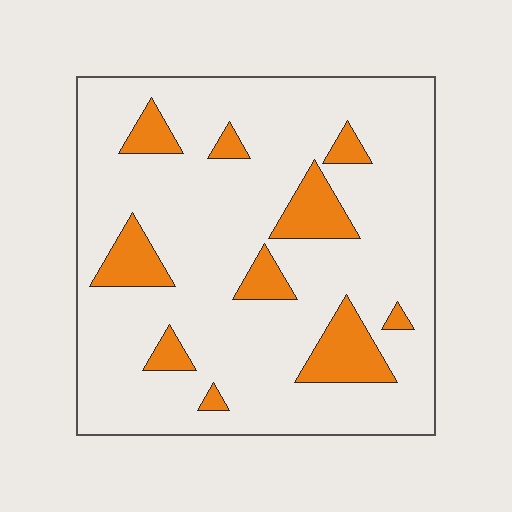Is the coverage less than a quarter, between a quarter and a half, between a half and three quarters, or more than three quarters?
Less than a quarter.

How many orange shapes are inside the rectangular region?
10.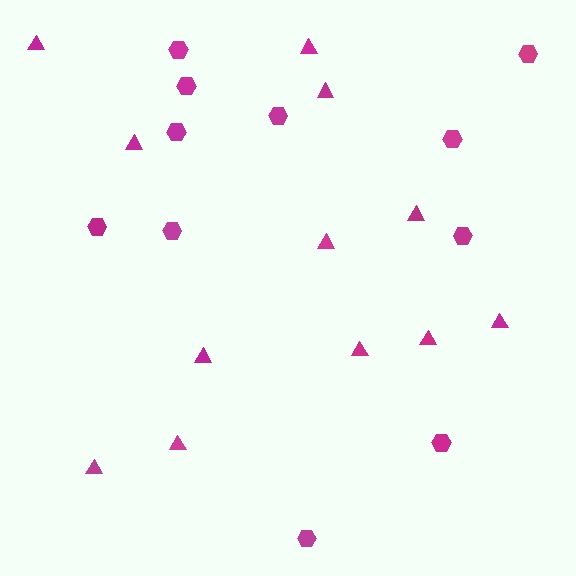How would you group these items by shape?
There are 2 groups: one group of triangles (12) and one group of hexagons (11).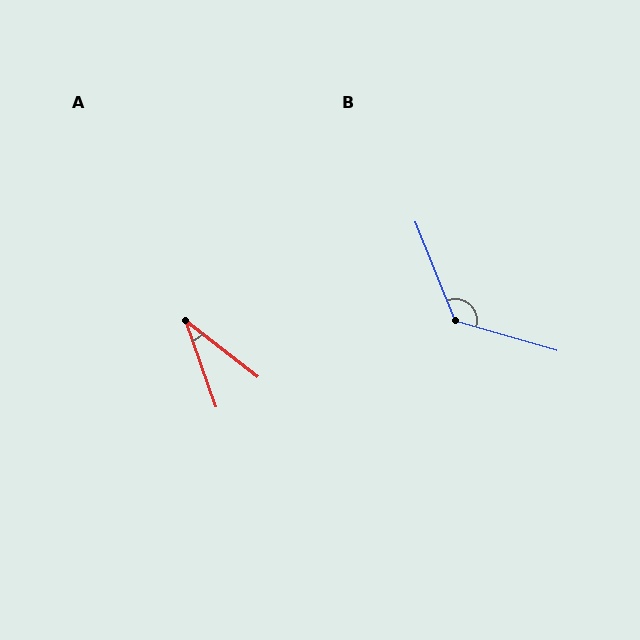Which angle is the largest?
B, at approximately 128 degrees.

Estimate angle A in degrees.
Approximately 33 degrees.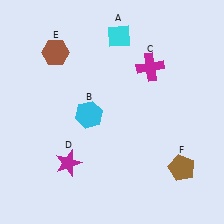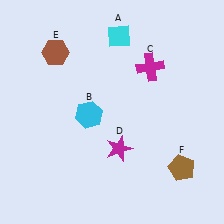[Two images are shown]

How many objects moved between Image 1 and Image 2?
1 object moved between the two images.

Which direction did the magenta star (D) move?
The magenta star (D) moved right.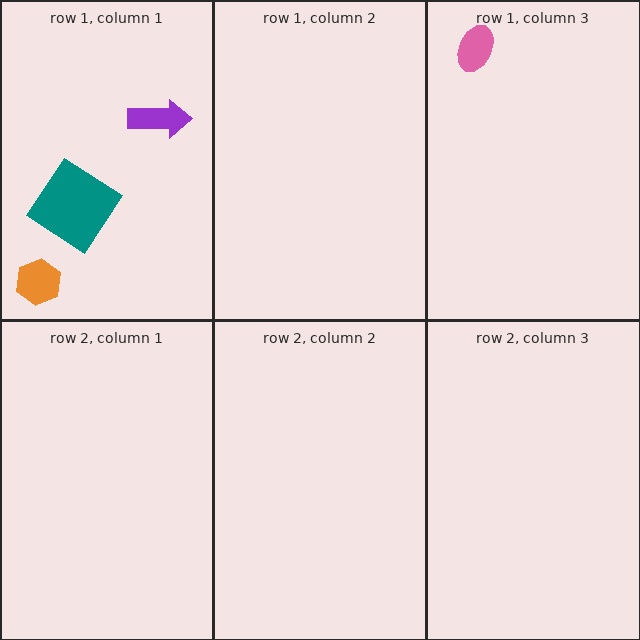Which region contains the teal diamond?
The row 1, column 1 region.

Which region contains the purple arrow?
The row 1, column 1 region.